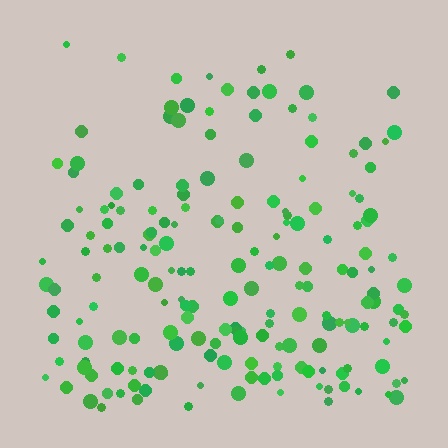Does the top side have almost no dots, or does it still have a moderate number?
Still a moderate number, just noticeably fewer than the bottom.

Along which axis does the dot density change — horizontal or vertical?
Vertical.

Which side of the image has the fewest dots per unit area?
The top.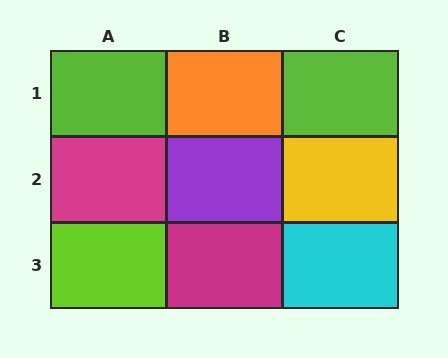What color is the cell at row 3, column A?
Lime.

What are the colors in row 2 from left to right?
Magenta, purple, yellow.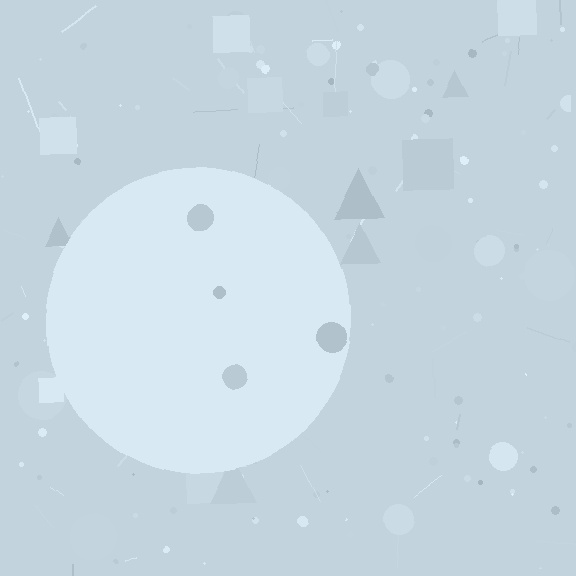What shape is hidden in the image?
A circle is hidden in the image.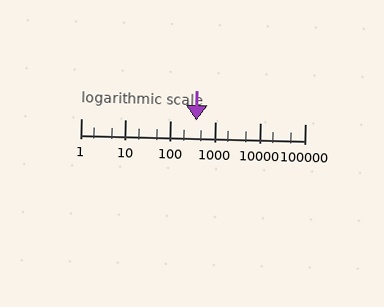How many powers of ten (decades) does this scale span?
The scale spans 5 decades, from 1 to 100000.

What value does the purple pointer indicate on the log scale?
The pointer indicates approximately 380.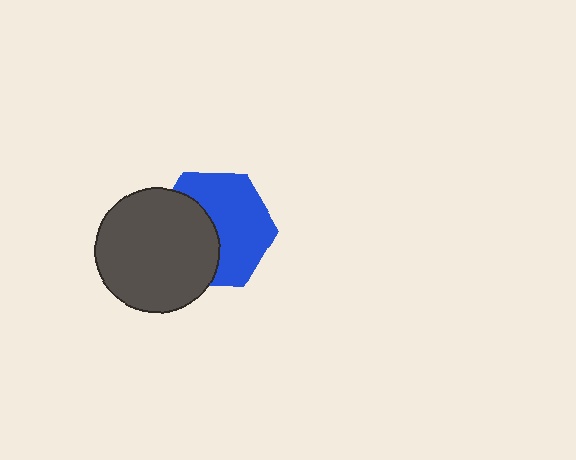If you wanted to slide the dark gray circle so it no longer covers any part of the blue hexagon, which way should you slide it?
Slide it left — that is the most direct way to separate the two shapes.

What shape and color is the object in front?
The object in front is a dark gray circle.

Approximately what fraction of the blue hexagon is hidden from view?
Roughly 43% of the blue hexagon is hidden behind the dark gray circle.